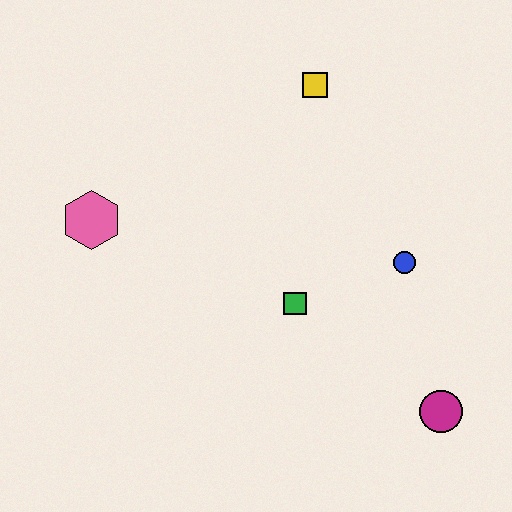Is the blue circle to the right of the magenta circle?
No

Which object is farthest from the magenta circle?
The pink hexagon is farthest from the magenta circle.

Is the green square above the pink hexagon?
No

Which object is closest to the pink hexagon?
The green square is closest to the pink hexagon.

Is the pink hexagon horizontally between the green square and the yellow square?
No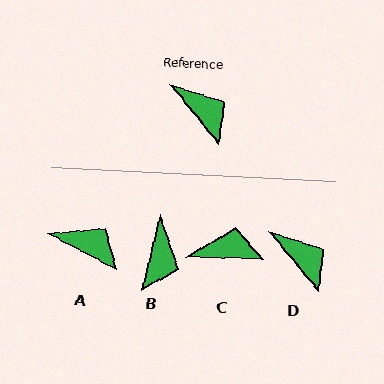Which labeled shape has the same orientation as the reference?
D.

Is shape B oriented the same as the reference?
No, it is off by about 53 degrees.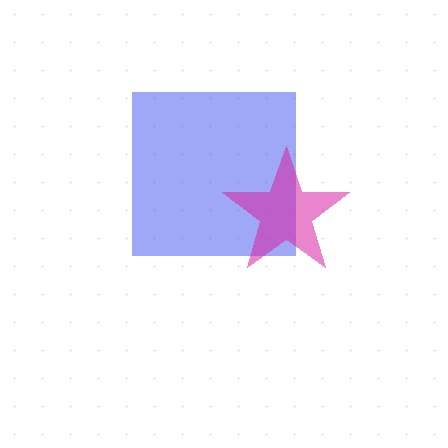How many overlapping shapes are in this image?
There are 2 overlapping shapes in the image.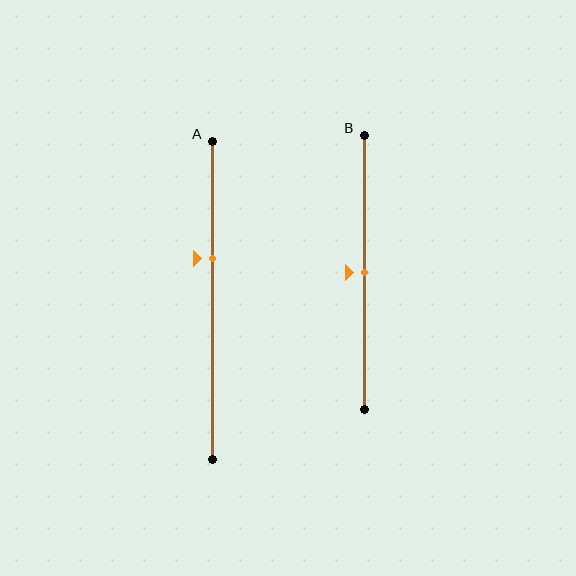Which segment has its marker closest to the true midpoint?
Segment B has its marker closest to the true midpoint.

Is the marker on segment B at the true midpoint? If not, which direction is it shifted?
Yes, the marker on segment B is at the true midpoint.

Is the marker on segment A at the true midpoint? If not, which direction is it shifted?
No, the marker on segment A is shifted upward by about 13% of the segment length.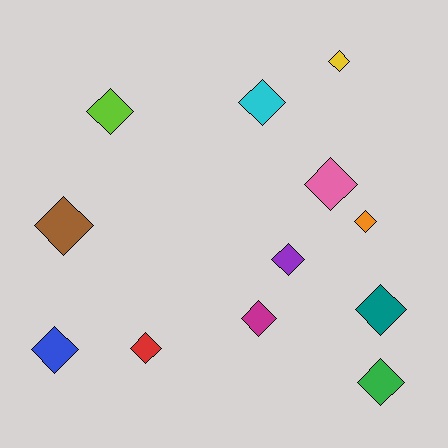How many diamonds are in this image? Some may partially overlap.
There are 12 diamonds.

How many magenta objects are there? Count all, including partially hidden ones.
There is 1 magenta object.